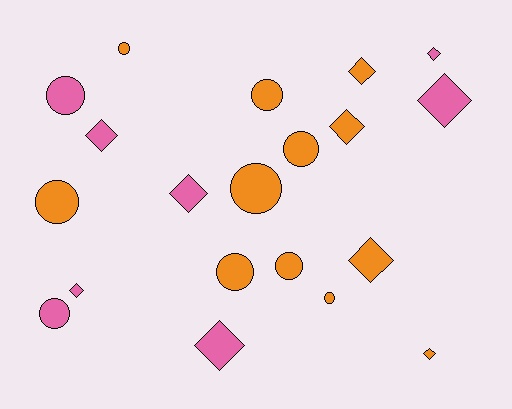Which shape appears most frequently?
Diamond, with 10 objects.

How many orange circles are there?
There are 8 orange circles.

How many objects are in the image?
There are 20 objects.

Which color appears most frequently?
Orange, with 12 objects.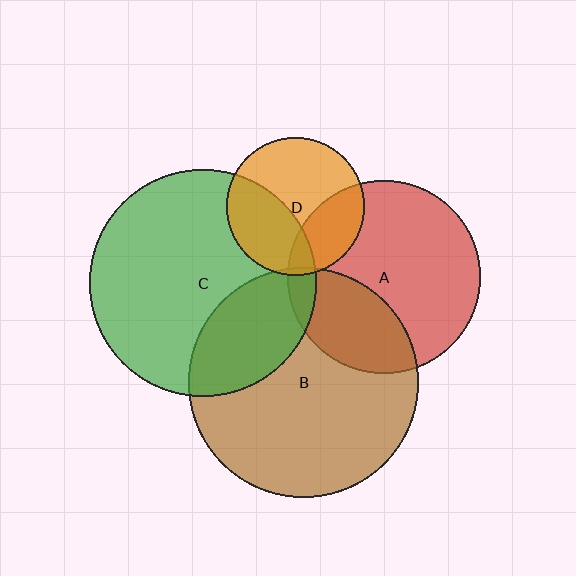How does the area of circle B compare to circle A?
Approximately 1.4 times.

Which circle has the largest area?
Circle B (brown).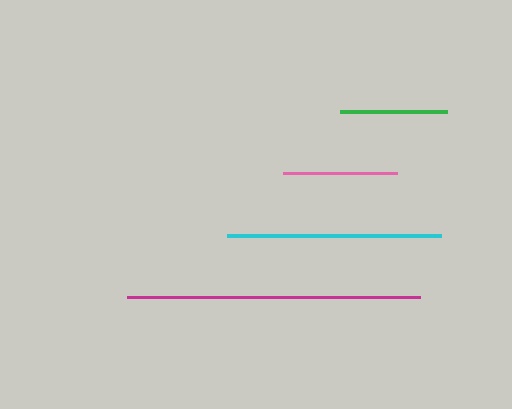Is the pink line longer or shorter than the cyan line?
The cyan line is longer than the pink line.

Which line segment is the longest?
The magenta line is the longest at approximately 293 pixels.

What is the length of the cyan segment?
The cyan segment is approximately 214 pixels long.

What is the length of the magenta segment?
The magenta segment is approximately 293 pixels long.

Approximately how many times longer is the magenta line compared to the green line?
The magenta line is approximately 2.7 times the length of the green line.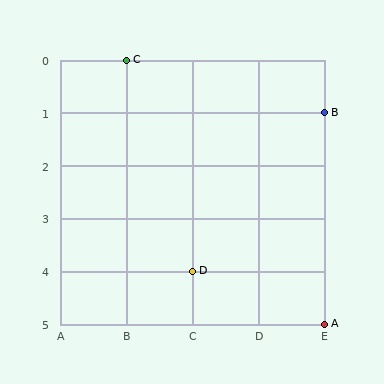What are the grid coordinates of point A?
Point A is at grid coordinates (E, 5).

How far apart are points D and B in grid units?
Points D and B are 2 columns and 3 rows apart (about 3.6 grid units diagonally).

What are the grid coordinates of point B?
Point B is at grid coordinates (E, 1).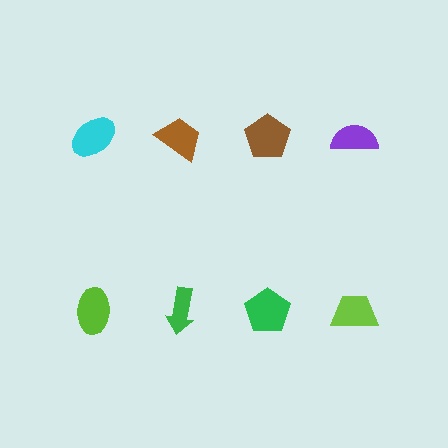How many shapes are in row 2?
4 shapes.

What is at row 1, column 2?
A brown trapezoid.